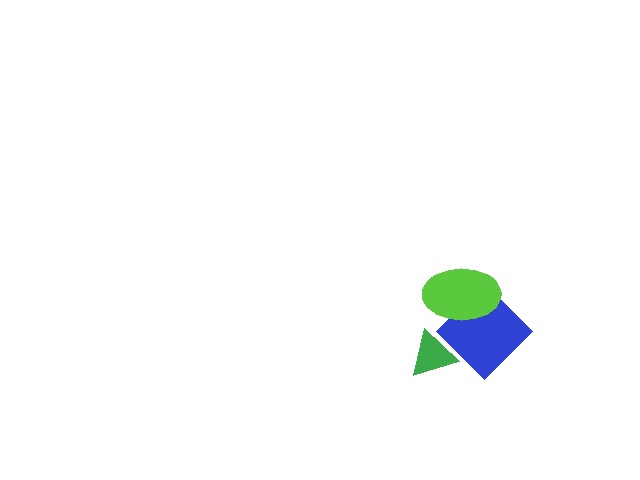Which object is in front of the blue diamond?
The lime ellipse is in front of the blue diamond.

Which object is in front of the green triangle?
The blue diamond is in front of the green triangle.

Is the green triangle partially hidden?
Yes, it is partially covered by another shape.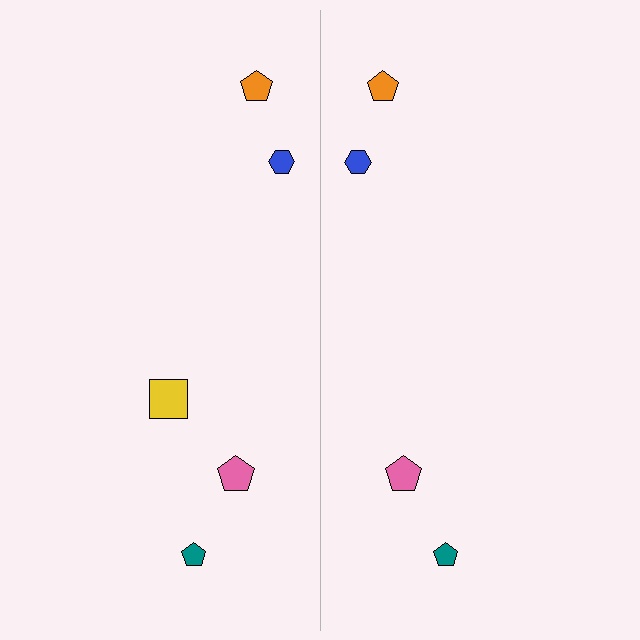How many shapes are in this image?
There are 9 shapes in this image.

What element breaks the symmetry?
A yellow square is missing from the right side.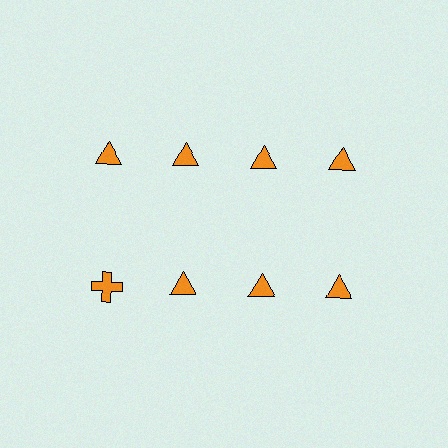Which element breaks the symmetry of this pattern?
The orange cross in the second row, leftmost column breaks the symmetry. All other shapes are orange triangles.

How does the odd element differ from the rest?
It has a different shape: cross instead of triangle.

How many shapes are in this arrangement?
There are 8 shapes arranged in a grid pattern.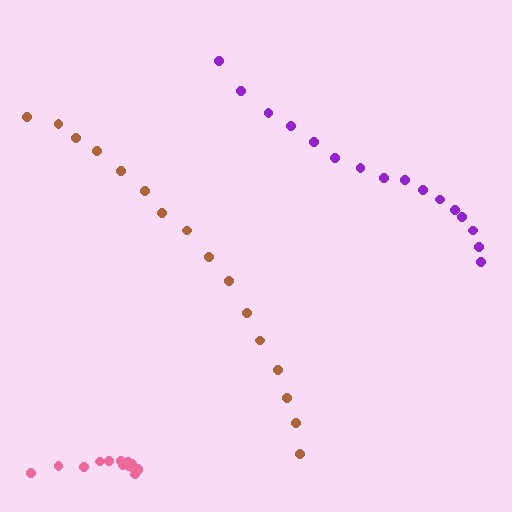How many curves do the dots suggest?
There are 3 distinct paths.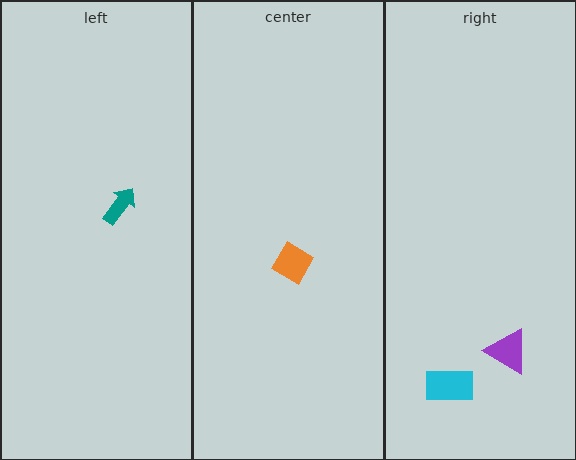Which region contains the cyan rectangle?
The right region.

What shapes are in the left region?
The teal arrow.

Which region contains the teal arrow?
The left region.